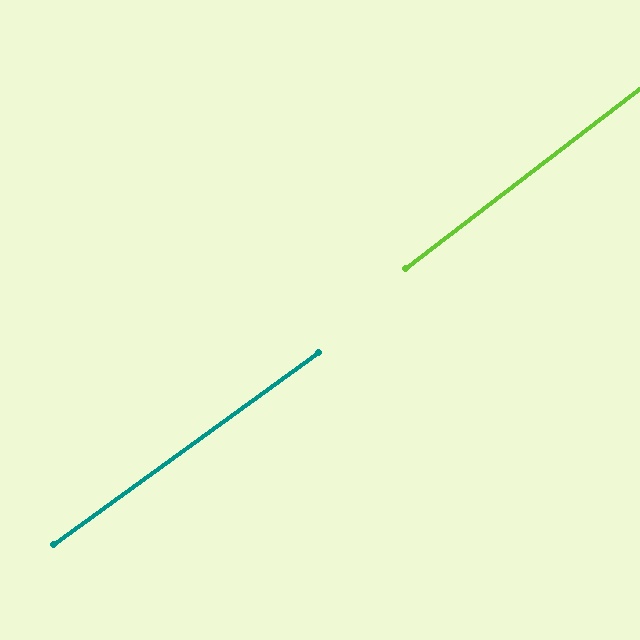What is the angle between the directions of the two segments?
Approximately 1 degree.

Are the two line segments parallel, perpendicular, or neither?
Parallel — their directions differ by only 1.4°.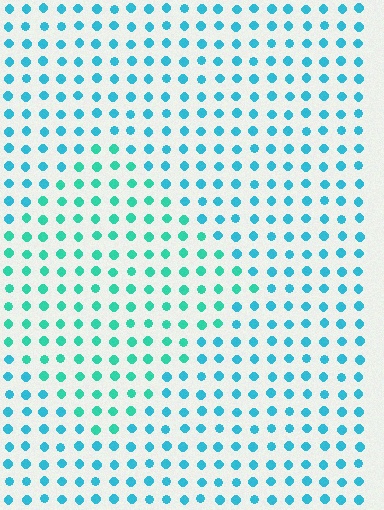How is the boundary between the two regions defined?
The boundary is defined purely by a slight shift in hue (about 26 degrees). Spacing, size, and orientation are identical on both sides.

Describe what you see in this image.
The image is filled with small cyan elements in a uniform arrangement. A diamond-shaped region is visible where the elements are tinted to a slightly different hue, forming a subtle color boundary.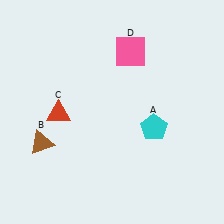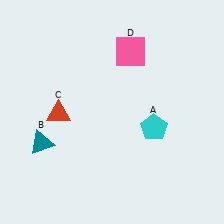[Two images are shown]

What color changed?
The triangle (B) changed from brown in Image 1 to teal in Image 2.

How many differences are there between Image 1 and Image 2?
There is 1 difference between the two images.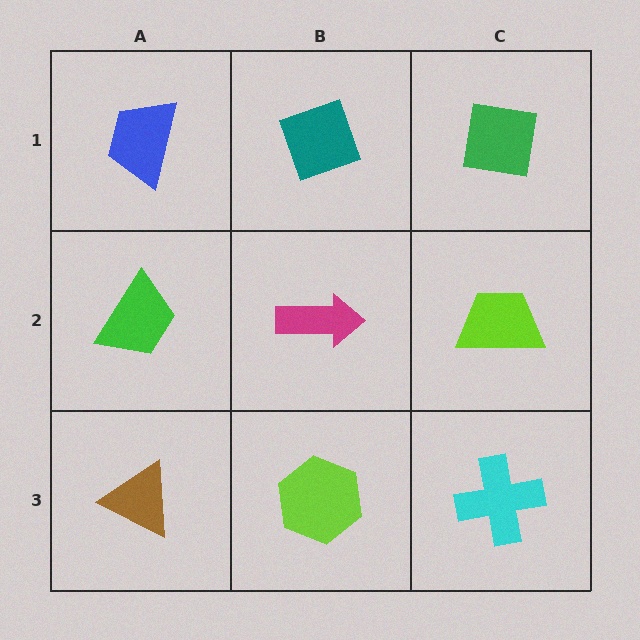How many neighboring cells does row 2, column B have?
4.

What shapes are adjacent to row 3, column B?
A magenta arrow (row 2, column B), a brown triangle (row 3, column A), a cyan cross (row 3, column C).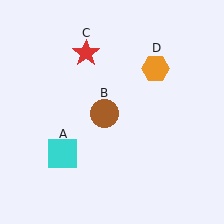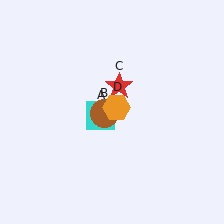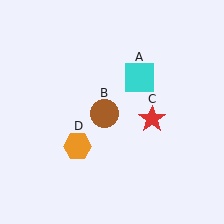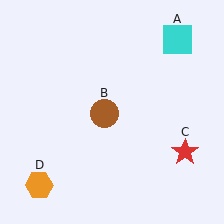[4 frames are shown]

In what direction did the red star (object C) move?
The red star (object C) moved down and to the right.